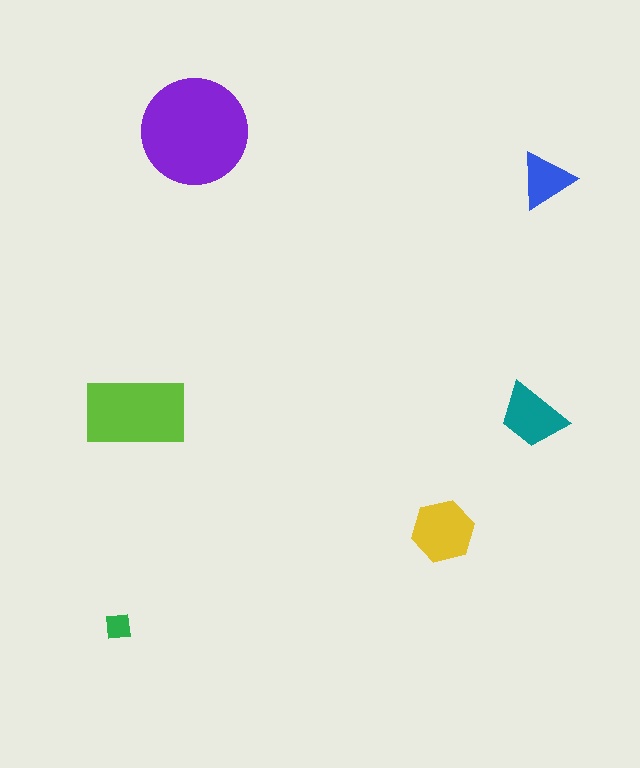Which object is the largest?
The purple circle.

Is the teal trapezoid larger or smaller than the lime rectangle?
Smaller.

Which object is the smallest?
The green square.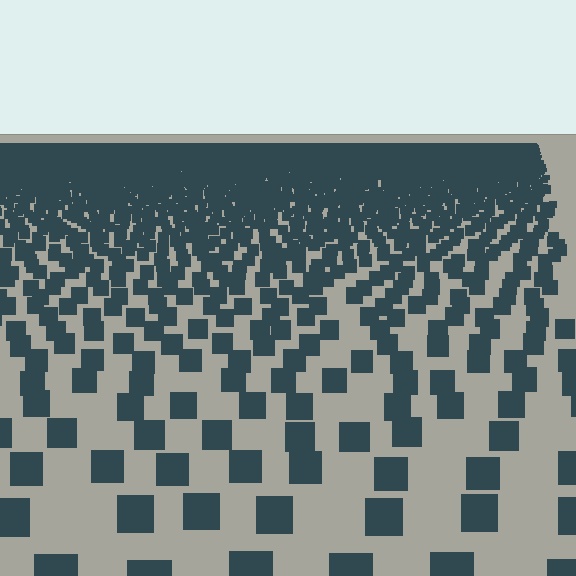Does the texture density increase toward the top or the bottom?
Density increases toward the top.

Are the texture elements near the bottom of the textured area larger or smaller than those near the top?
Larger. Near the bottom, elements are closer to the viewer and appear at a bigger on-screen size.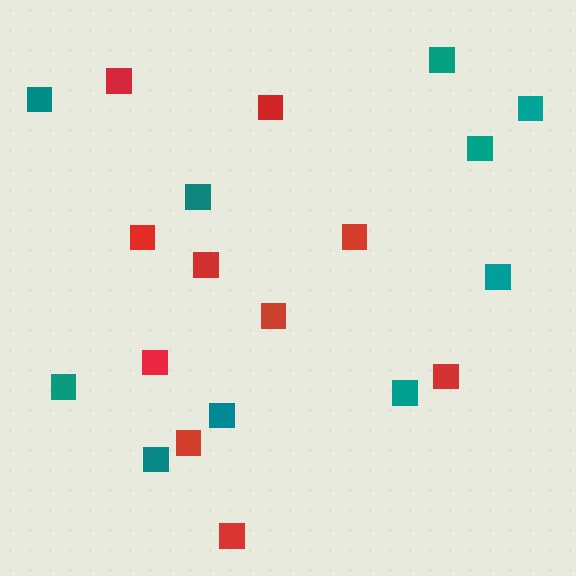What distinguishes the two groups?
There are 2 groups: one group of teal squares (10) and one group of red squares (10).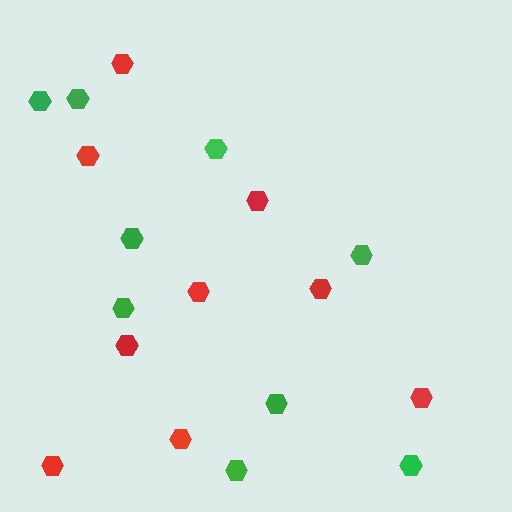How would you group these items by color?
There are 2 groups: one group of red hexagons (9) and one group of green hexagons (9).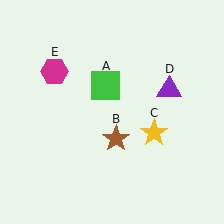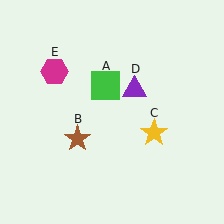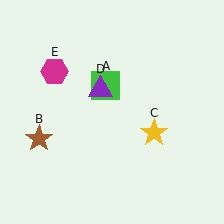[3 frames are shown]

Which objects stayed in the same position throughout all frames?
Green square (object A) and yellow star (object C) and magenta hexagon (object E) remained stationary.